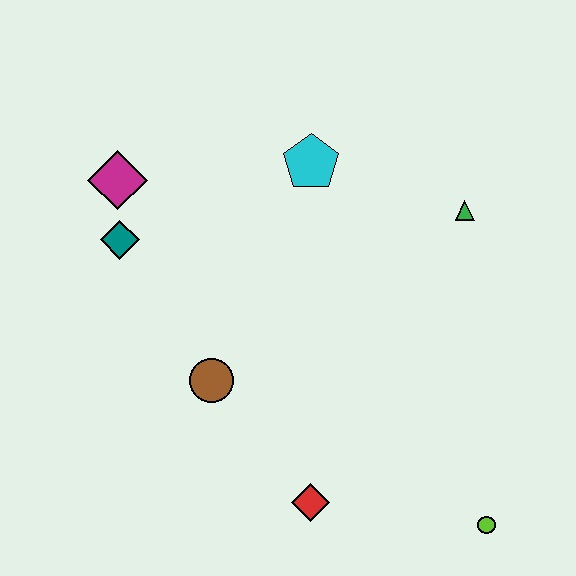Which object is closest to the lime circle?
The red diamond is closest to the lime circle.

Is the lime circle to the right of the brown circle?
Yes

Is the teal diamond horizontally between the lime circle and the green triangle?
No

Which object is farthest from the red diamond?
The magenta diamond is farthest from the red diamond.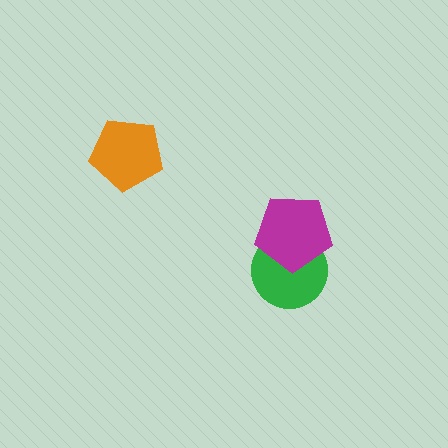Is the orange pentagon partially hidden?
No, no other shape covers it.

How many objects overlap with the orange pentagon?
0 objects overlap with the orange pentagon.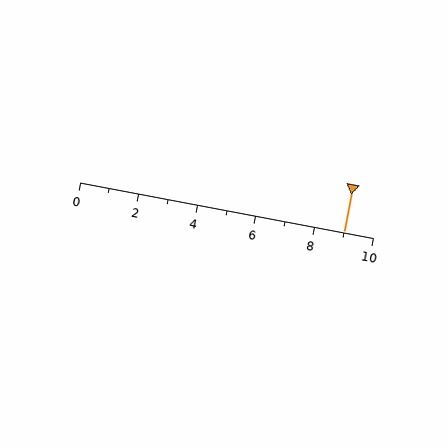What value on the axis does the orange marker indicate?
The marker indicates approximately 9.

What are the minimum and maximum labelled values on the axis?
The axis runs from 0 to 10.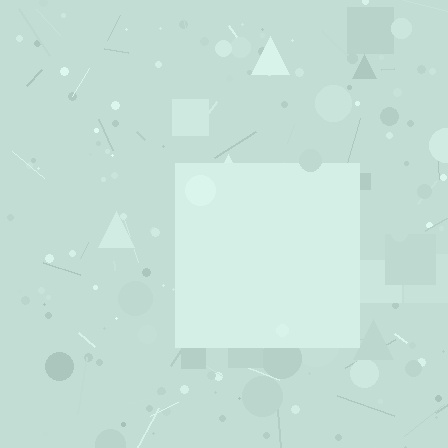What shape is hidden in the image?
A square is hidden in the image.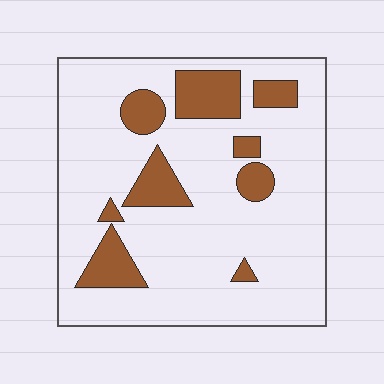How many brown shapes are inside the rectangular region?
9.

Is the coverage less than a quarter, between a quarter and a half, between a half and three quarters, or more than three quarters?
Less than a quarter.